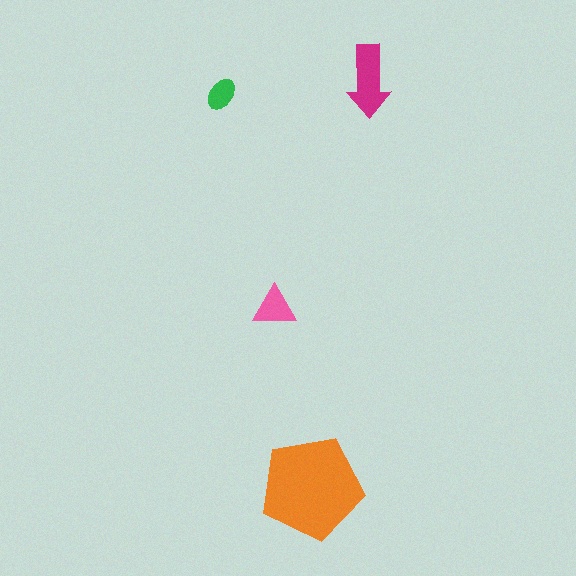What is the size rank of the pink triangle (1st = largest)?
3rd.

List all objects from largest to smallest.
The orange pentagon, the magenta arrow, the pink triangle, the green ellipse.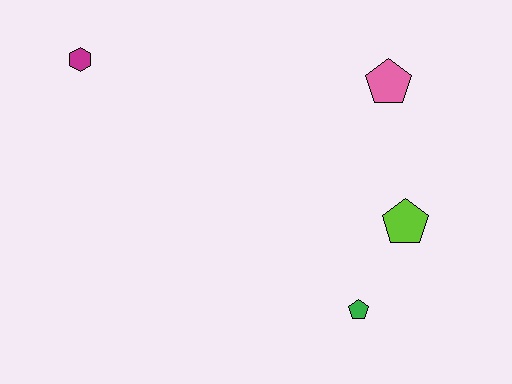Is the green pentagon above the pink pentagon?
No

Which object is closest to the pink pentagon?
The lime pentagon is closest to the pink pentagon.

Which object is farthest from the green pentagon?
The magenta hexagon is farthest from the green pentagon.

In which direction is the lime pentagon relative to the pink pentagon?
The lime pentagon is below the pink pentagon.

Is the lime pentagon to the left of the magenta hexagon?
No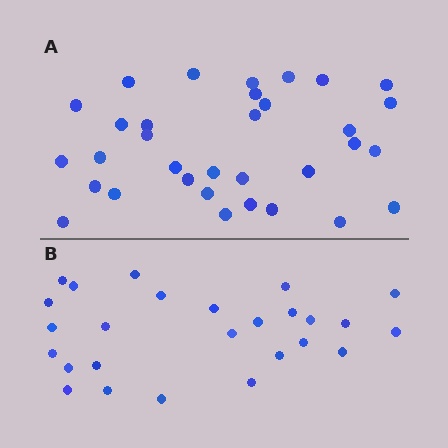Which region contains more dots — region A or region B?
Region A (the top region) has more dots.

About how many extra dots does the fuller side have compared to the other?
Region A has roughly 8 or so more dots than region B.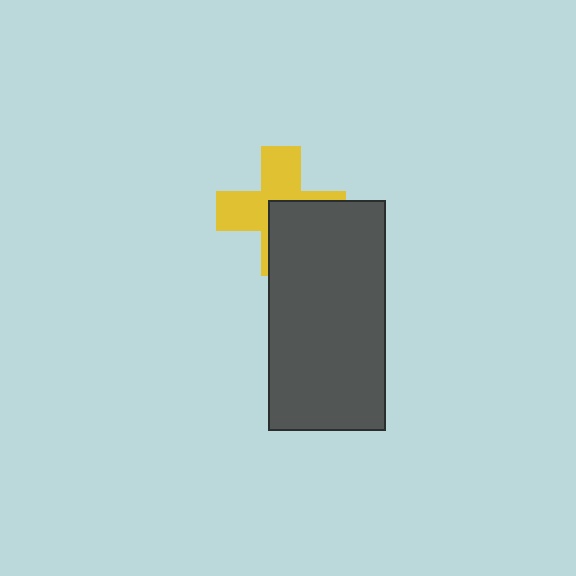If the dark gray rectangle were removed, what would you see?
You would see the complete yellow cross.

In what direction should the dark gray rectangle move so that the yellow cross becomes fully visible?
The dark gray rectangle should move toward the lower-right. That is the shortest direction to clear the overlap and leave the yellow cross fully visible.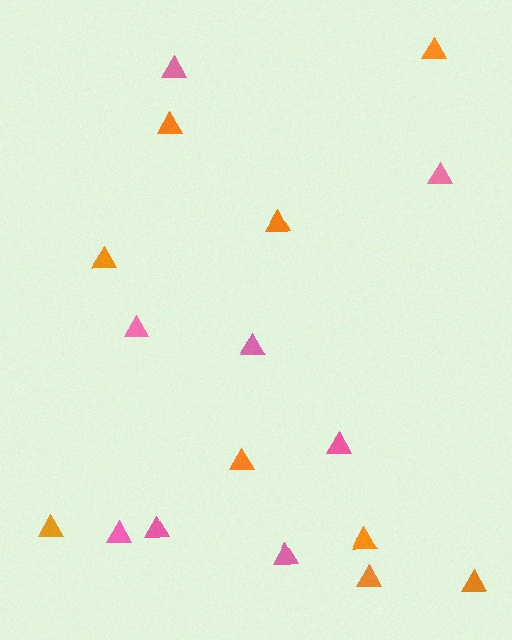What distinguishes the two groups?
There are 2 groups: one group of orange triangles (9) and one group of pink triangles (8).